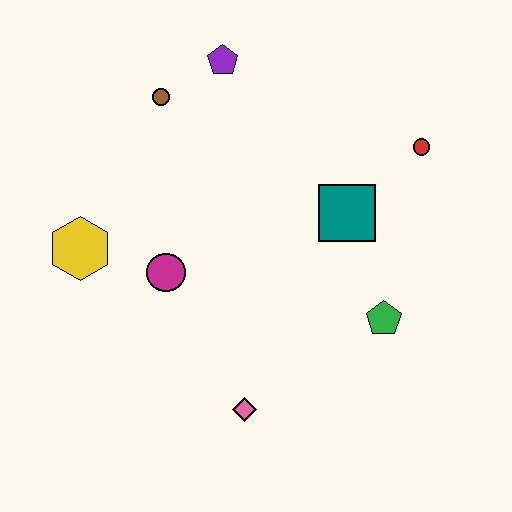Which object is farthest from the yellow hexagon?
The red circle is farthest from the yellow hexagon.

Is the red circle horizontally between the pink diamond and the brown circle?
No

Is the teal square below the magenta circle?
No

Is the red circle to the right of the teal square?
Yes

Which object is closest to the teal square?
The red circle is closest to the teal square.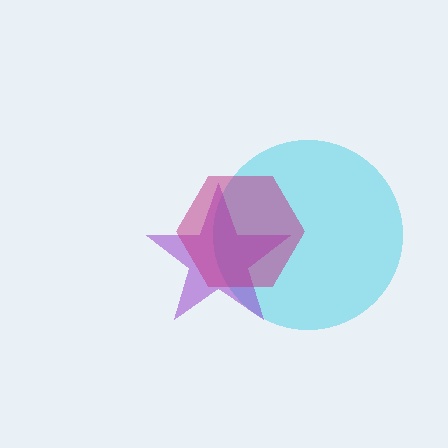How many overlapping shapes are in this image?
There are 3 overlapping shapes in the image.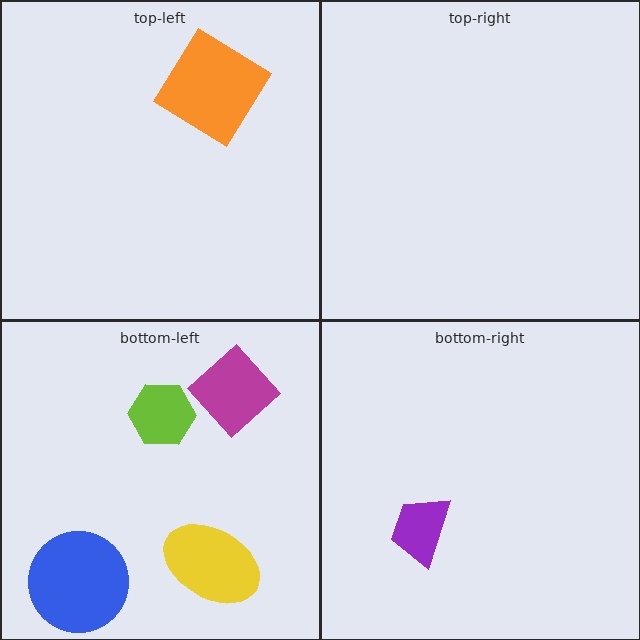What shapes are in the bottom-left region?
The magenta diamond, the blue circle, the yellow ellipse, the lime hexagon.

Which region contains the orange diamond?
The top-left region.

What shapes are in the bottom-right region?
The purple trapezoid.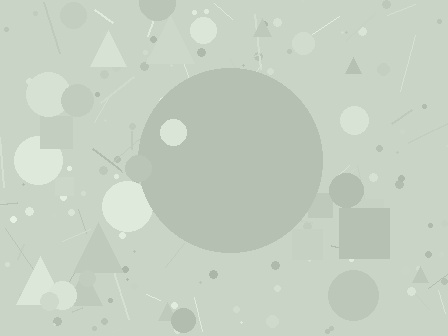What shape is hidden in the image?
A circle is hidden in the image.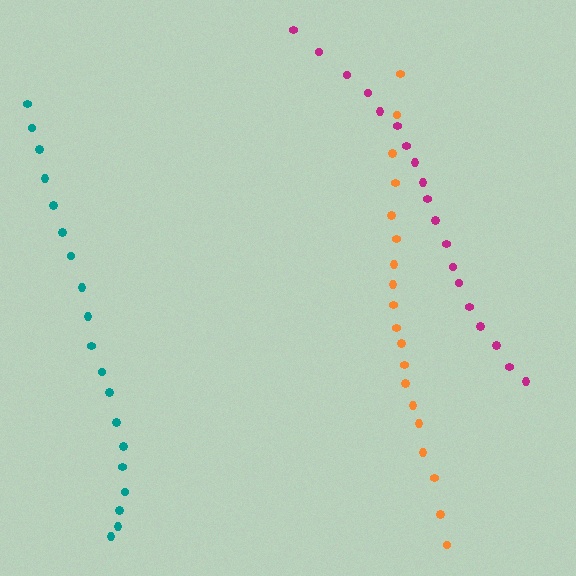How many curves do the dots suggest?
There are 3 distinct paths.